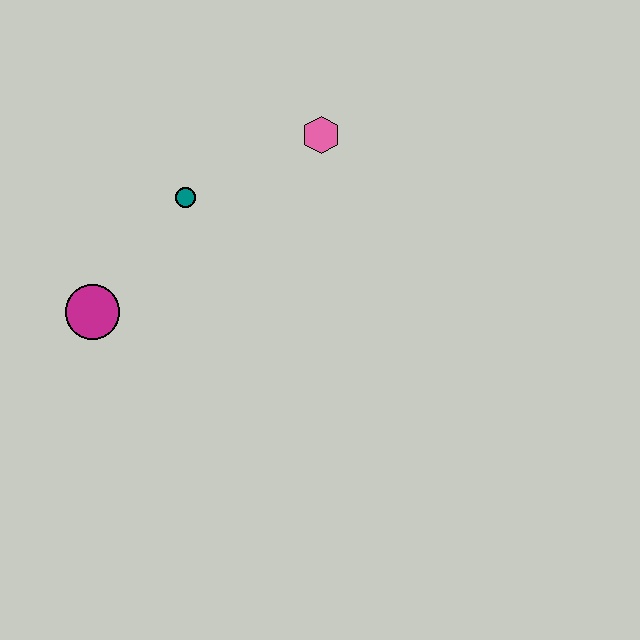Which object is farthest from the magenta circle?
The pink hexagon is farthest from the magenta circle.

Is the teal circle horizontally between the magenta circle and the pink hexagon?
Yes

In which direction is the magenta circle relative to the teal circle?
The magenta circle is below the teal circle.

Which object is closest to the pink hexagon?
The teal circle is closest to the pink hexagon.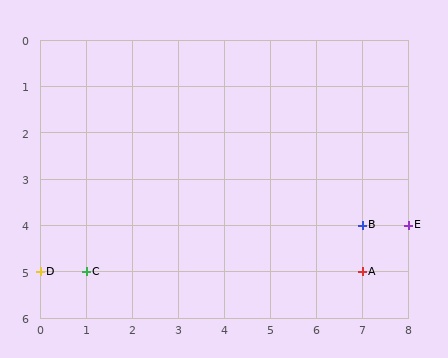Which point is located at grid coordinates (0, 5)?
Point D is at (0, 5).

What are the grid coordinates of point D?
Point D is at grid coordinates (0, 5).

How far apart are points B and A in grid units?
Points B and A are 1 row apart.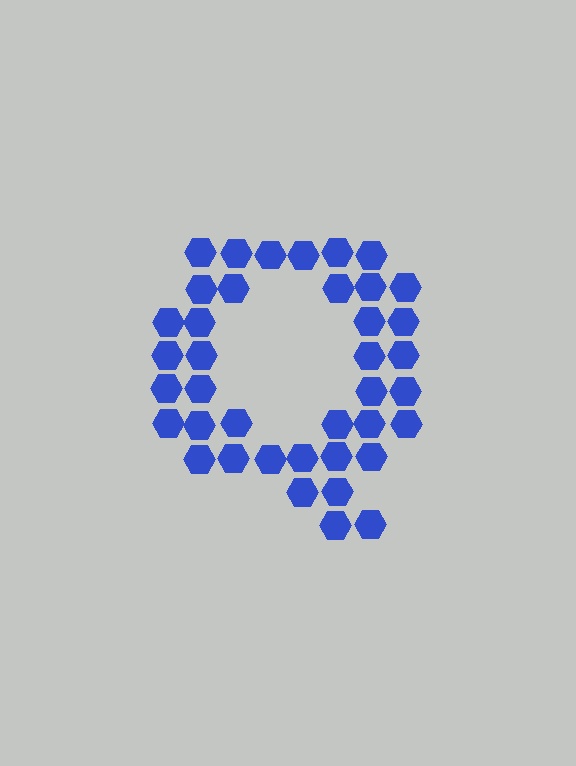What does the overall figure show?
The overall figure shows the letter Q.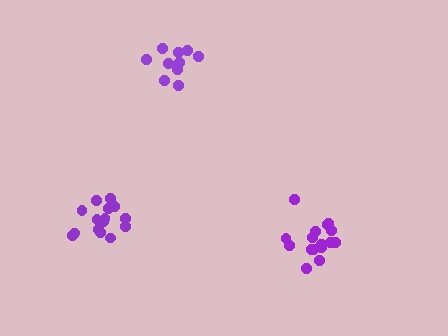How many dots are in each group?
Group 1: 16 dots, Group 2: 10 dots, Group 3: 16 dots (42 total).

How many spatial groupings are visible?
There are 3 spatial groupings.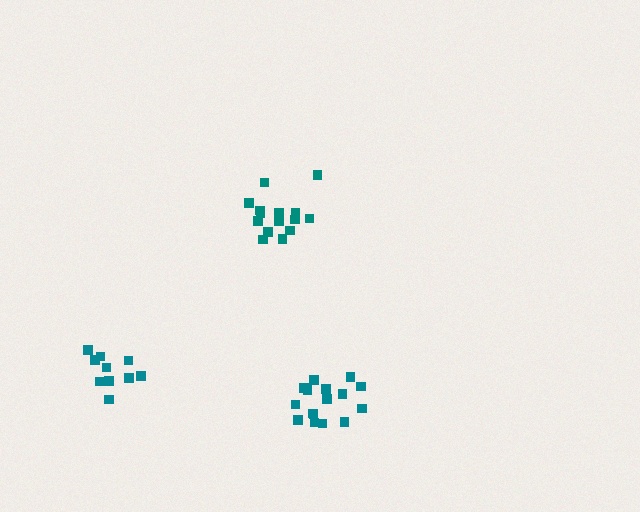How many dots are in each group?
Group 1: 15 dots, Group 2: 10 dots, Group 3: 16 dots (41 total).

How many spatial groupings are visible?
There are 3 spatial groupings.